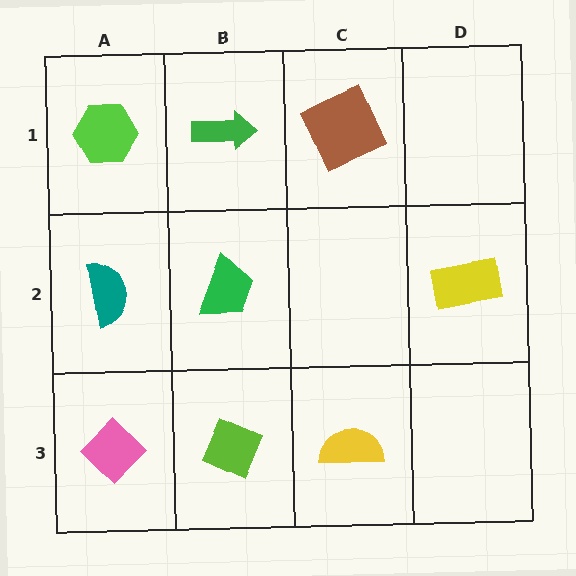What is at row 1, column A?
A lime hexagon.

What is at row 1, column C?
A brown square.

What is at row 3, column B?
A lime diamond.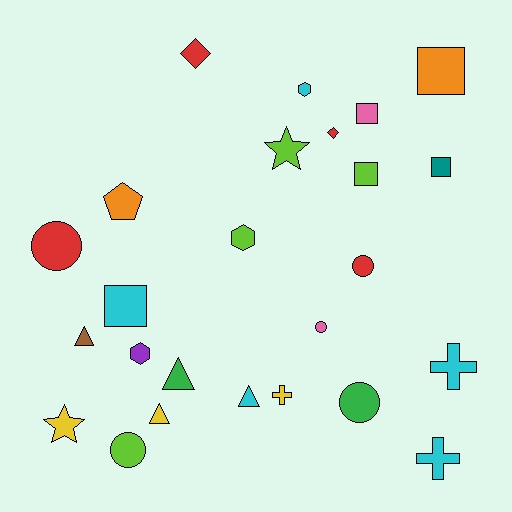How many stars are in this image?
There are 2 stars.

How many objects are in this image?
There are 25 objects.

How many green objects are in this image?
There are 2 green objects.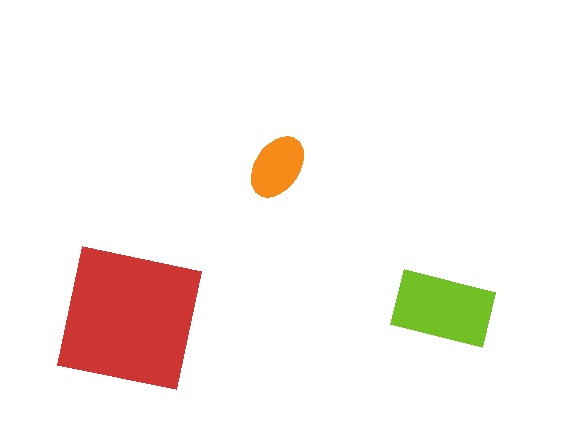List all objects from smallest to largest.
The orange ellipse, the lime rectangle, the red square.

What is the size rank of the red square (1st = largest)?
1st.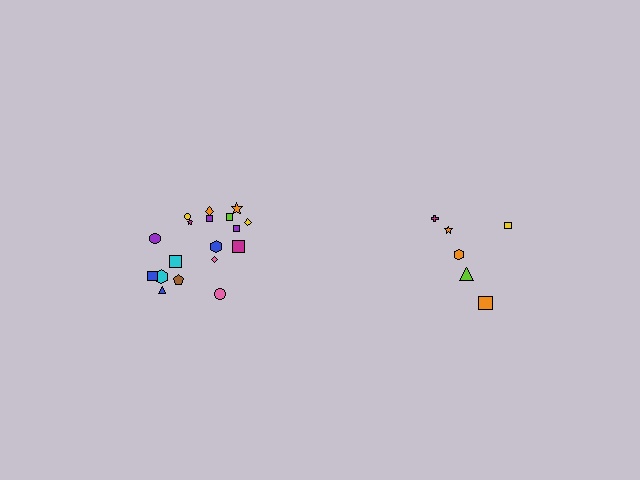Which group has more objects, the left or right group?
The left group.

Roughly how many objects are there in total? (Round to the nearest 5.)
Roughly 25 objects in total.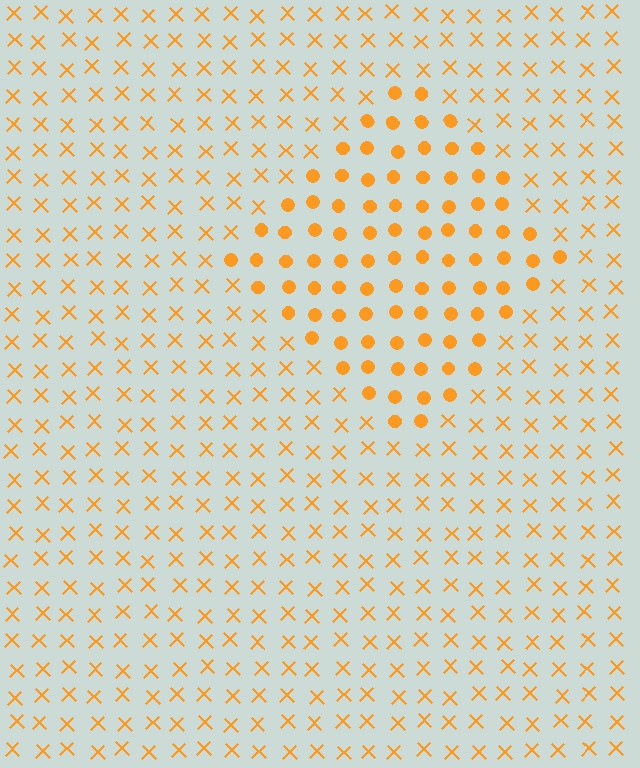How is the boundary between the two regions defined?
The boundary is defined by a change in element shape: circles inside vs. X marks outside. All elements share the same color and spacing.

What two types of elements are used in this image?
The image uses circles inside the diamond region and X marks outside it.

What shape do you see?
I see a diamond.